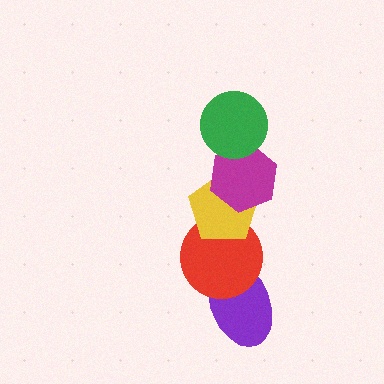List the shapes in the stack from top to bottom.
From top to bottom: the green circle, the magenta hexagon, the yellow pentagon, the red circle, the purple ellipse.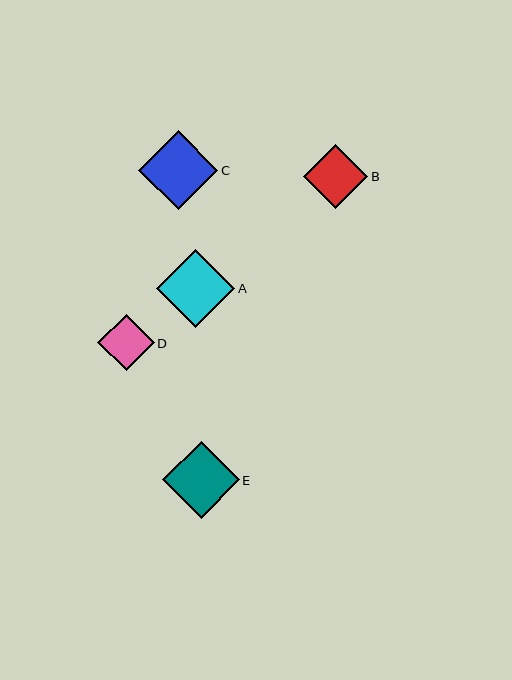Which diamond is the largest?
Diamond C is the largest with a size of approximately 79 pixels.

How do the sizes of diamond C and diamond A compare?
Diamond C and diamond A are approximately the same size.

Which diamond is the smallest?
Diamond D is the smallest with a size of approximately 56 pixels.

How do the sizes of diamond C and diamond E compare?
Diamond C and diamond E are approximately the same size.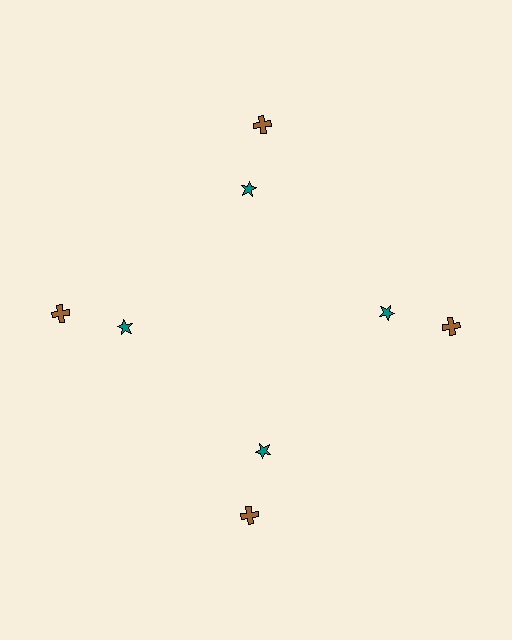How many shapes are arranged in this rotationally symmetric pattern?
There are 8 shapes, arranged in 4 groups of 2.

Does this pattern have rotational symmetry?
Yes, this pattern has 4-fold rotational symmetry. It looks the same after rotating 90 degrees around the center.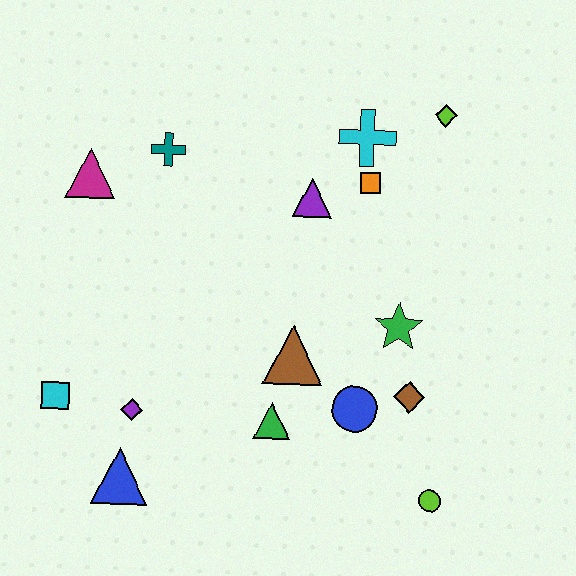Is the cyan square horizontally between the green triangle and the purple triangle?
No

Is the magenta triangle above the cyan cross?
No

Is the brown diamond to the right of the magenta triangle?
Yes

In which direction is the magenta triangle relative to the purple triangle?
The magenta triangle is to the left of the purple triangle.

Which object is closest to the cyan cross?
The orange square is closest to the cyan cross.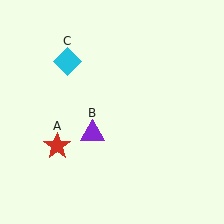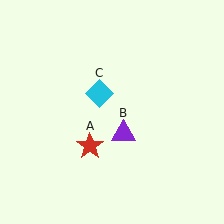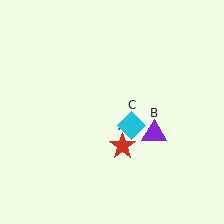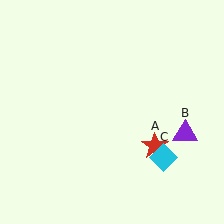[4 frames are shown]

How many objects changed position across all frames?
3 objects changed position: red star (object A), purple triangle (object B), cyan diamond (object C).